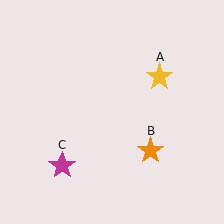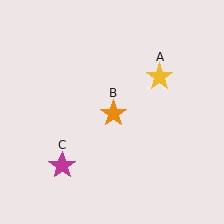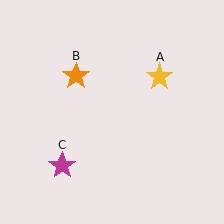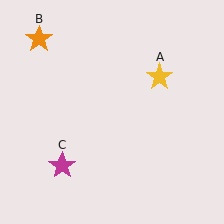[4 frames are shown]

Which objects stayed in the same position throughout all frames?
Yellow star (object A) and magenta star (object C) remained stationary.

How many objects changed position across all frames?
1 object changed position: orange star (object B).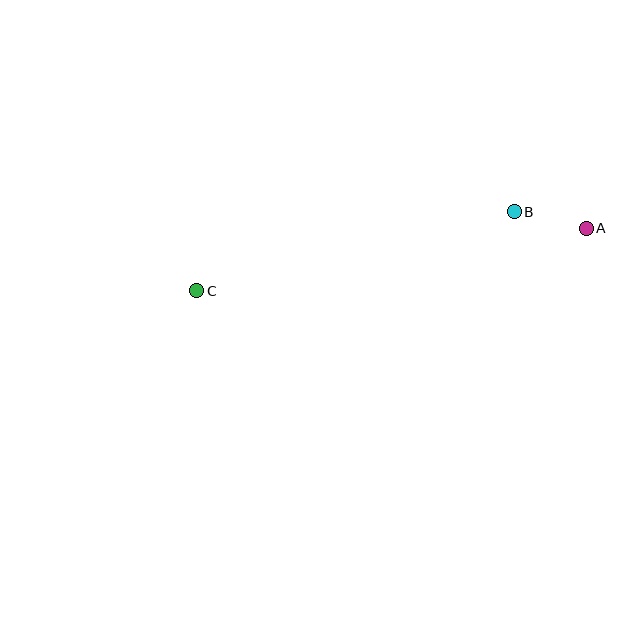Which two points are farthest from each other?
Points A and C are farthest from each other.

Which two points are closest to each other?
Points A and B are closest to each other.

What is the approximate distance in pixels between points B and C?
The distance between B and C is approximately 327 pixels.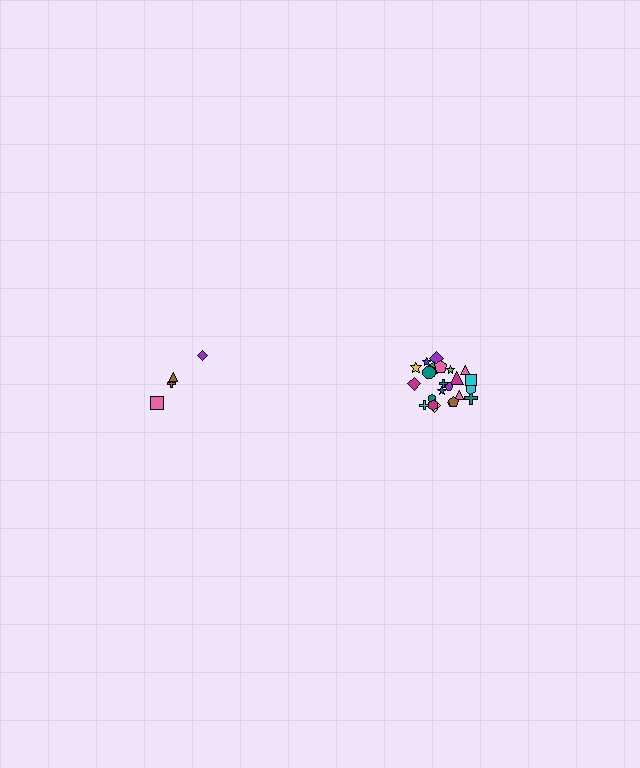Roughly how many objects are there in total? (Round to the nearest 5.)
Roughly 30 objects in total.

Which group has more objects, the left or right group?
The right group.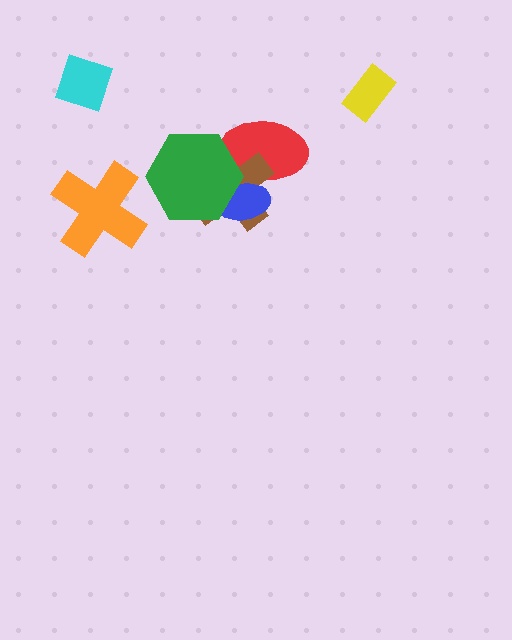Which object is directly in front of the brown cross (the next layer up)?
The blue ellipse is directly in front of the brown cross.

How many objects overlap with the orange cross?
0 objects overlap with the orange cross.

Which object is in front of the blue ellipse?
The green hexagon is in front of the blue ellipse.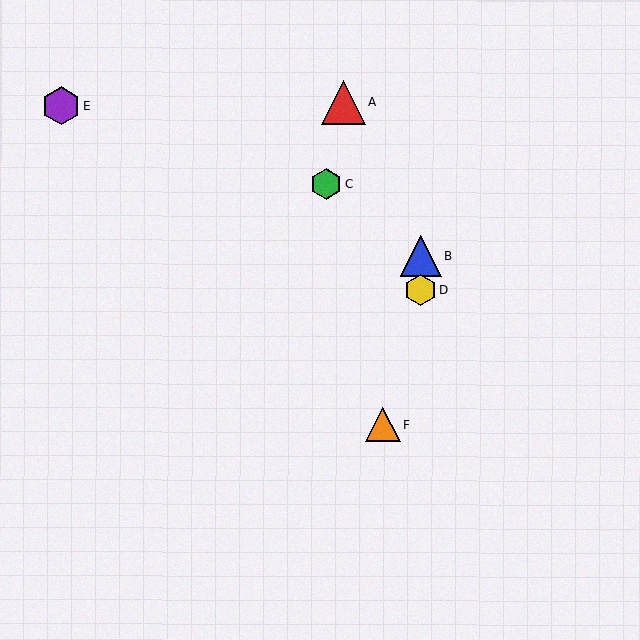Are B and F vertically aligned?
No, B is at x≈421 and F is at x≈383.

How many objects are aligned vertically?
2 objects (B, D) are aligned vertically.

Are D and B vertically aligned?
Yes, both are at x≈421.